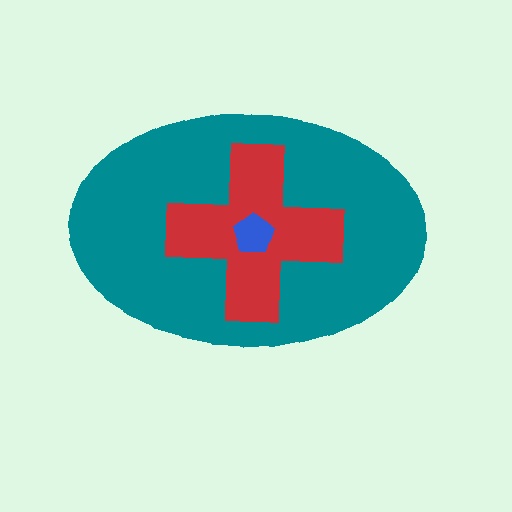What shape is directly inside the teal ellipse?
The red cross.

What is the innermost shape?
The blue pentagon.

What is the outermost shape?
The teal ellipse.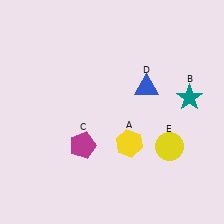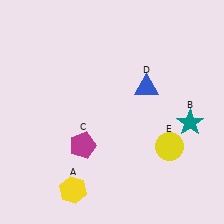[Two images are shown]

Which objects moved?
The objects that moved are: the yellow hexagon (A), the teal star (B).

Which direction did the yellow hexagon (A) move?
The yellow hexagon (A) moved left.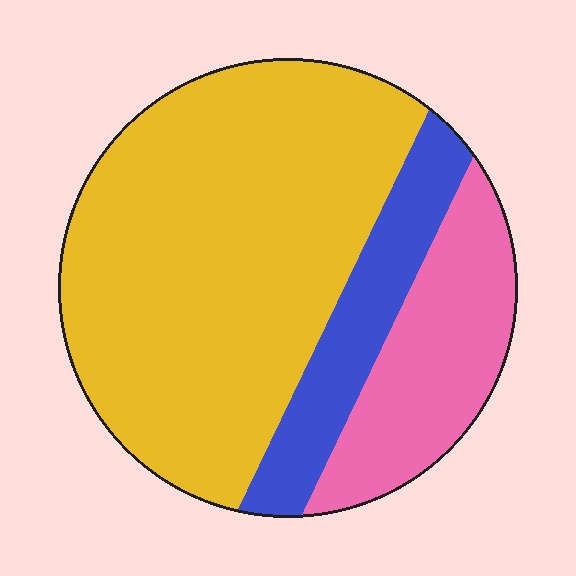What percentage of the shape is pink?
Pink takes up about one fifth (1/5) of the shape.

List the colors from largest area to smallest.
From largest to smallest: yellow, pink, blue.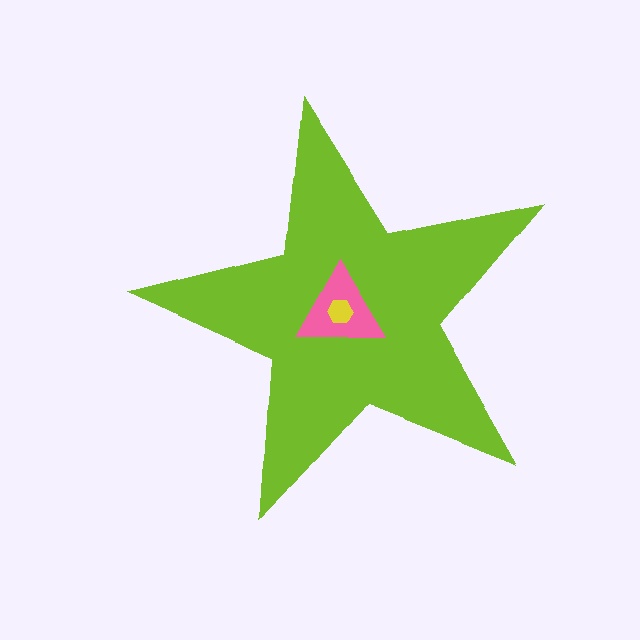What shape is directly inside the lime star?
The pink triangle.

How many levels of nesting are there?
3.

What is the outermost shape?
The lime star.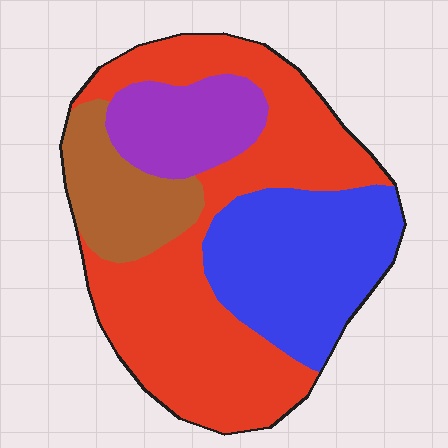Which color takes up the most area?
Red, at roughly 45%.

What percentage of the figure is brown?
Brown covers about 15% of the figure.